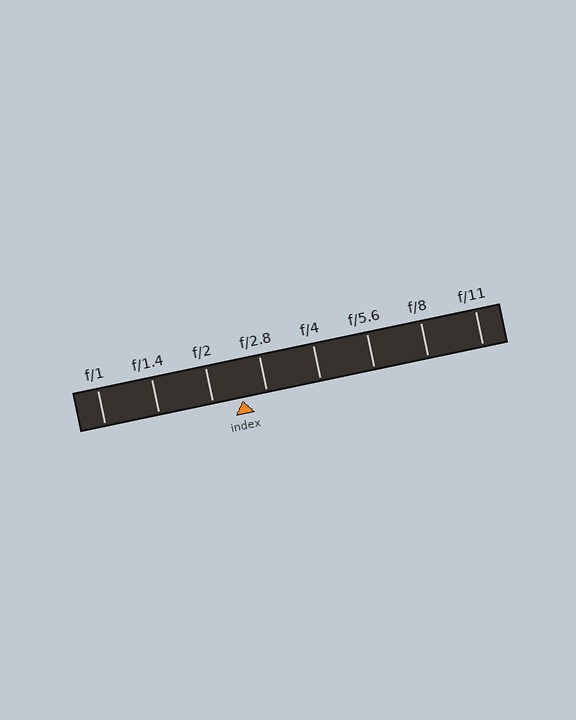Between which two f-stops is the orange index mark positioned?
The index mark is between f/2 and f/2.8.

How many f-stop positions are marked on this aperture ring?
There are 8 f-stop positions marked.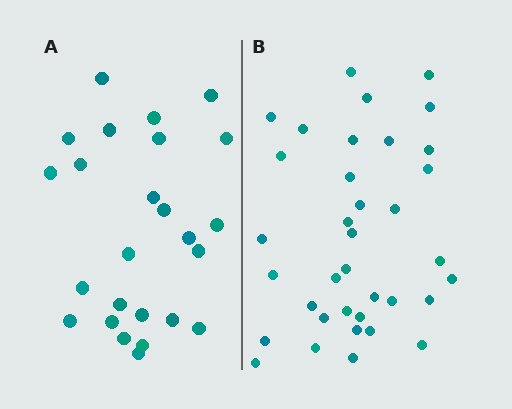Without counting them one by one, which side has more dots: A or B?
Region B (the right region) has more dots.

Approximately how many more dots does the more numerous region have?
Region B has roughly 12 or so more dots than region A.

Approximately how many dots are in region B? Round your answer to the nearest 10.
About 40 dots. (The exact count is 36, which rounds to 40.)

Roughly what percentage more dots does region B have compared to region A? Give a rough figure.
About 45% more.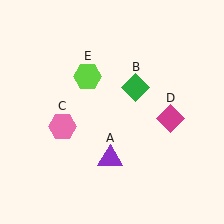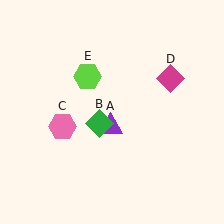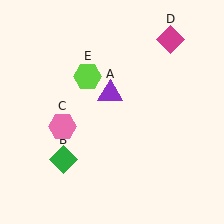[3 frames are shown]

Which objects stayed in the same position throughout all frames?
Pink hexagon (object C) and lime hexagon (object E) remained stationary.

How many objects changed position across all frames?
3 objects changed position: purple triangle (object A), green diamond (object B), magenta diamond (object D).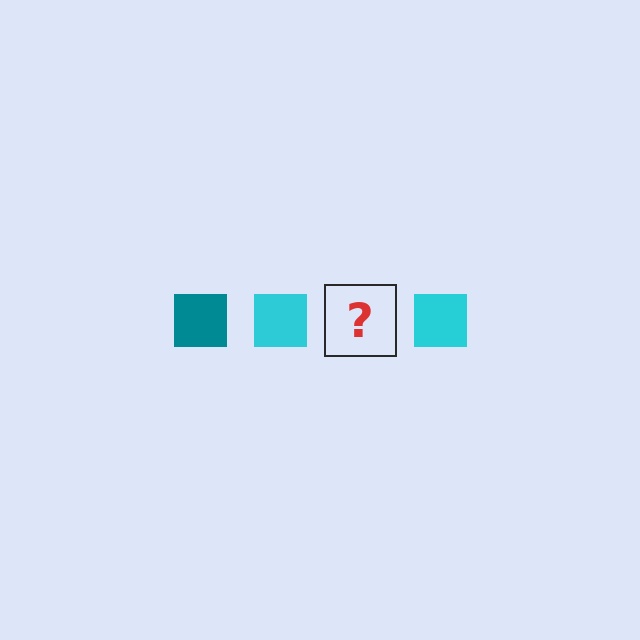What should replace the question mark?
The question mark should be replaced with a teal square.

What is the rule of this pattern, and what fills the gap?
The rule is that the pattern cycles through teal, cyan squares. The gap should be filled with a teal square.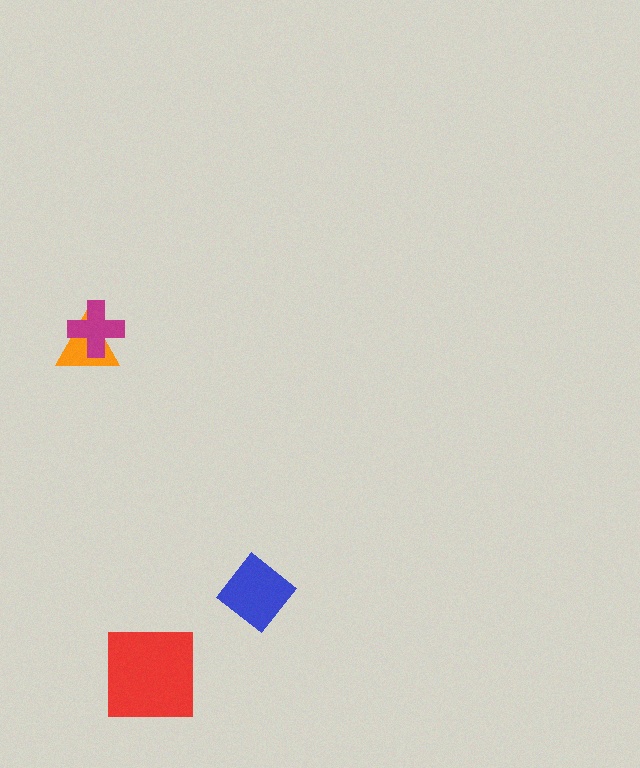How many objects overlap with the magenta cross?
1 object overlaps with the magenta cross.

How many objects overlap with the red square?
0 objects overlap with the red square.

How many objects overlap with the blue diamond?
0 objects overlap with the blue diamond.